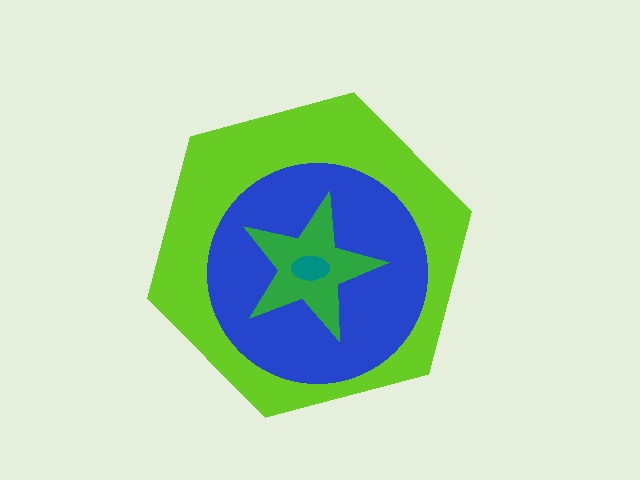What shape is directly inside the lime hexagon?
The blue circle.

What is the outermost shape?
The lime hexagon.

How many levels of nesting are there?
4.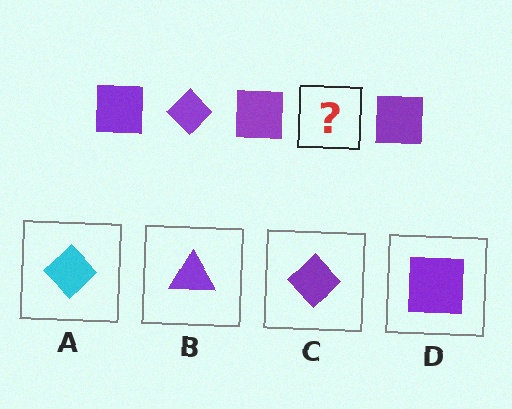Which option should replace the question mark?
Option C.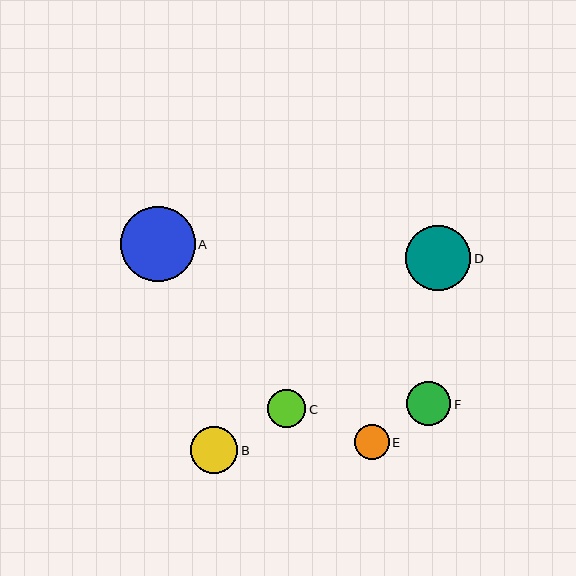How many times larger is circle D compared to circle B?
Circle D is approximately 1.4 times the size of circle B.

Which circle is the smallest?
Circle E is the smallest with a size of approximately 35 pixels.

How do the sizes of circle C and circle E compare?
Circle C and circle E are approximately the same size.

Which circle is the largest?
Circle A is the largest with a size of approximately 75 pixels.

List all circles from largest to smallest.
From largest to smallest: A, D, B, F, C, E.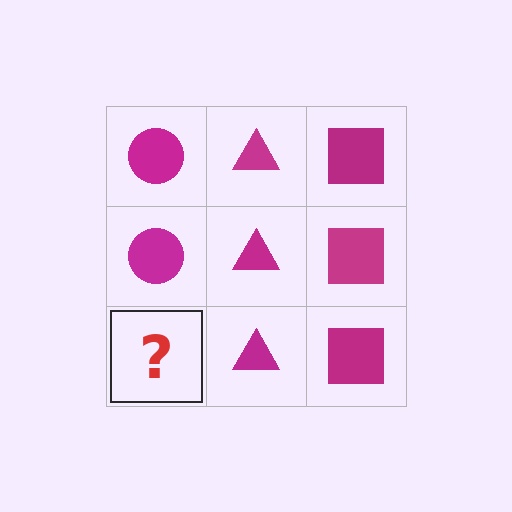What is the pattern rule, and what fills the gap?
The rule is that each column has a consistent shape. The gap should be filled with a magenta circle.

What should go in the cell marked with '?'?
The missing cell should contain a magenta circle.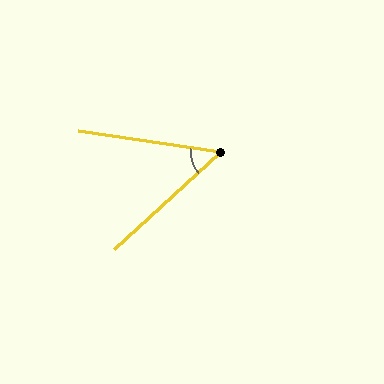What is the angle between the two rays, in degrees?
Approximately 51 degrees.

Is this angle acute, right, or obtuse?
It is acute.